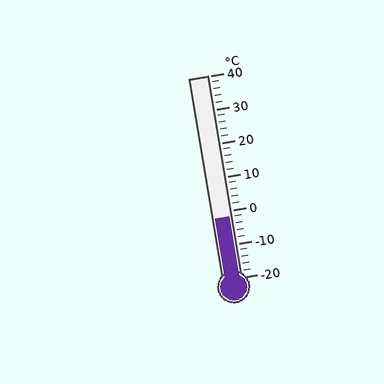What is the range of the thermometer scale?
The thermometer scale ranges from -20°C to 40°C.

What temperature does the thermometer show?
The thermometer shows approximately -2°C.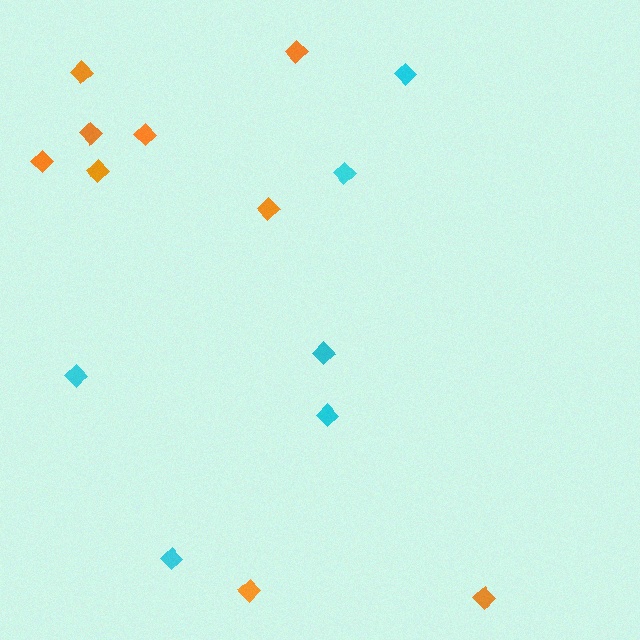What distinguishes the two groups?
There are 2 groups: one group of orange diamonds (9) and one group of cyan diamonds (6).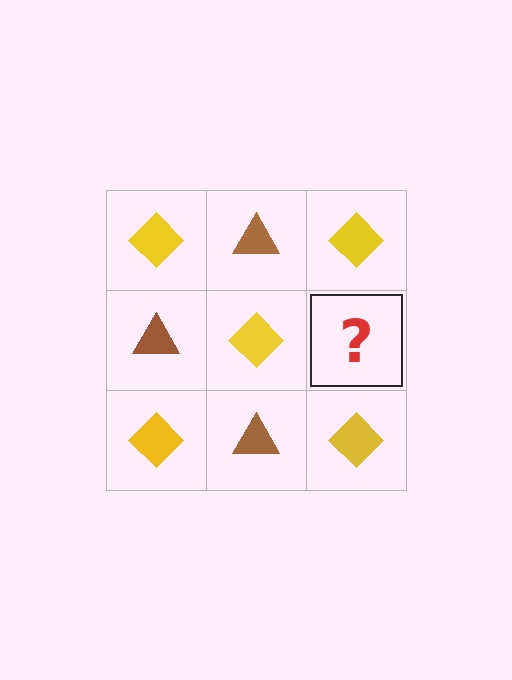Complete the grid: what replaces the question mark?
The question mark should be replaced with a brown triangle.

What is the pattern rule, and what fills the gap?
The rule is that it alternates yellow diamond and brown triangle in a checkerboard pattern. The gap should be filled with a brown triangle.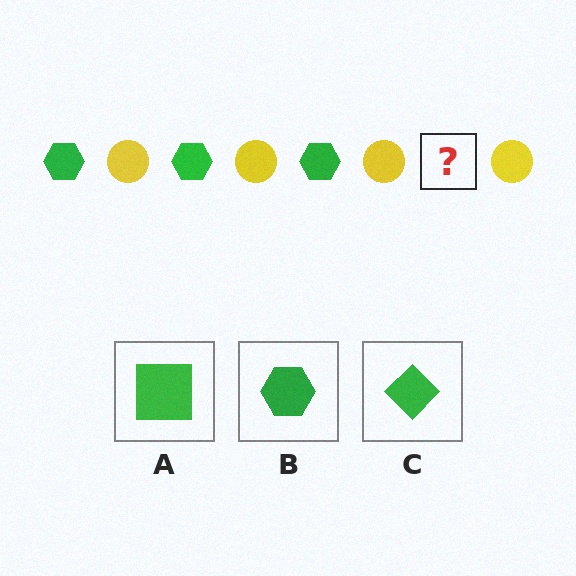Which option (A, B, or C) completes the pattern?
B.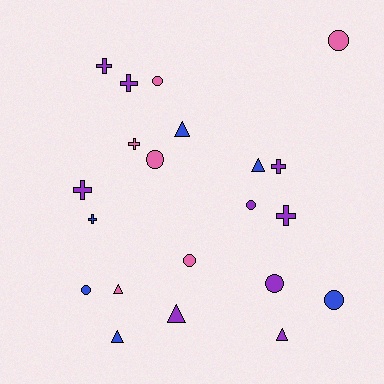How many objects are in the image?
There are 21 objects.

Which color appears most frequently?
Purple, with 9 objects.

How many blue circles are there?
There are 2 blue circles.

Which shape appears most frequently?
Circle, with 8 objects.